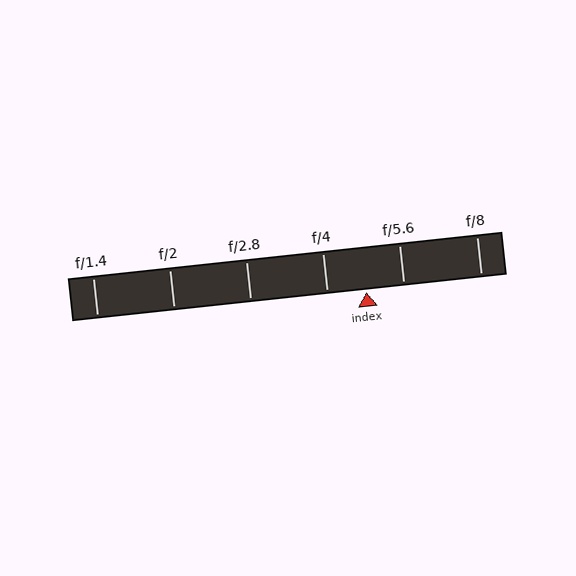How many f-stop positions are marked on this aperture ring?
There are 6 f-stop positions marked.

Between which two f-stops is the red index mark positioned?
The index mark is between f/4 and f/5.6.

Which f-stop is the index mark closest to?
The index mark is closest to f/5.6.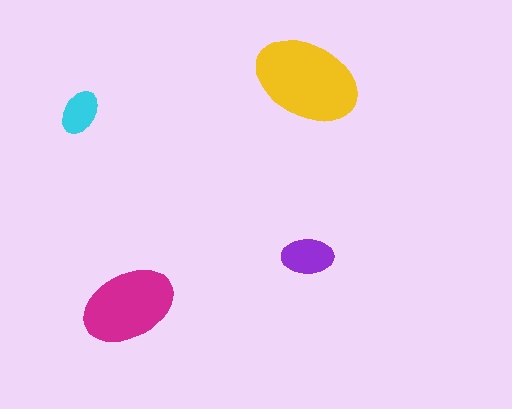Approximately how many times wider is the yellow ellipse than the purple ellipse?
About 2 times wider.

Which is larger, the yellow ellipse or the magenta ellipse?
The yellow one.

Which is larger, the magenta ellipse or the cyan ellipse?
The magenta one.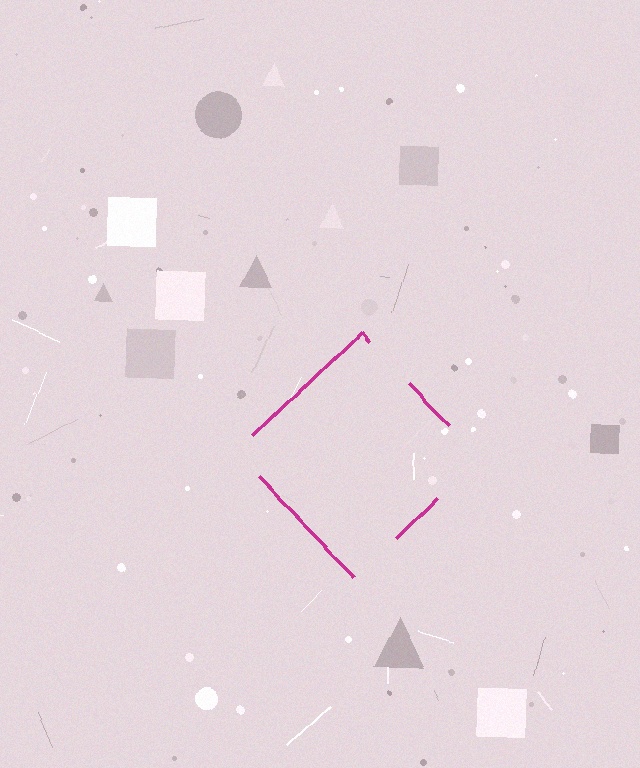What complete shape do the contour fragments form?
The contour fragments form a diamond.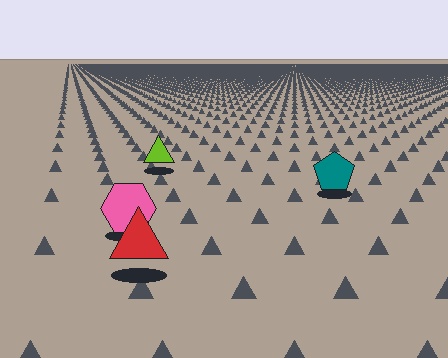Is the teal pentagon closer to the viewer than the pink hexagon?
No. The pink hexagon is closer — you can tell from the texture gradient: the ground texture is coarser near it.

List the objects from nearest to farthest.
From nearest to farthest: the red triangle, the pink hexagon, the teal pentagon, the lime triangle.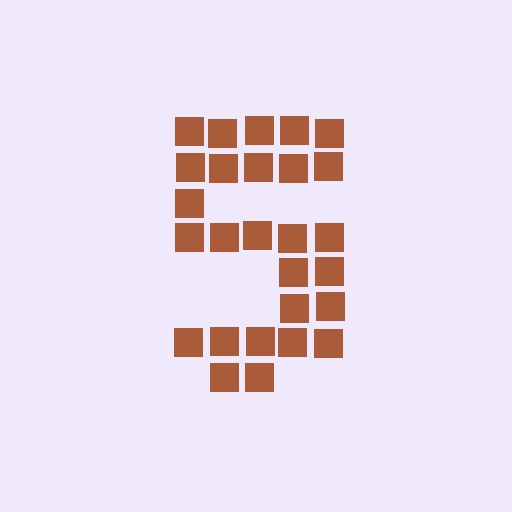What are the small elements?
The small elements are squares.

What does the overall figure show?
The overall figure shows the digit 5.